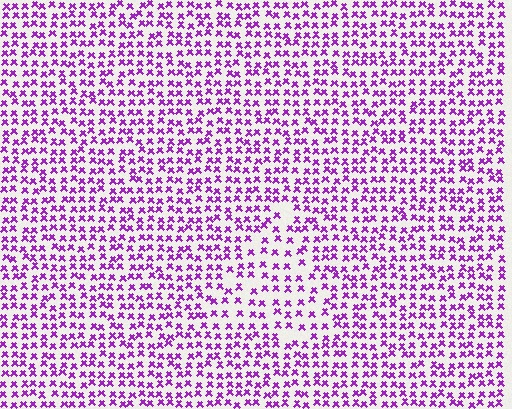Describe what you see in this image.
The image contains small purple elements arranged at two different densities. A triangle-shaped region is visible where the elements are less densely packed than the surrounding area.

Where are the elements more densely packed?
The elements are more densely packed outside the triangle boundary.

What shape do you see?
I see a triangle.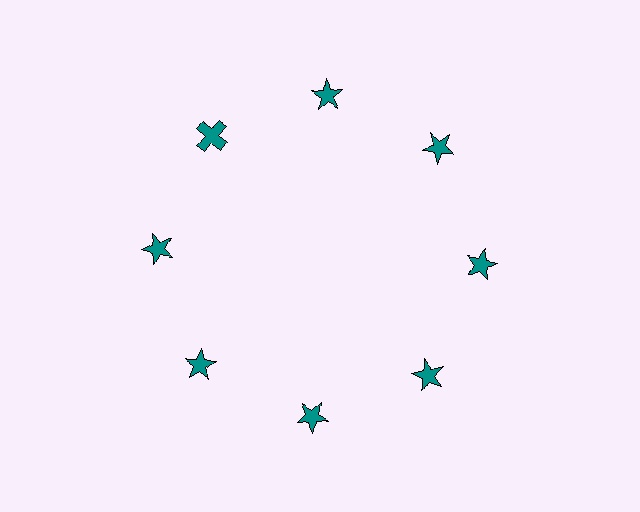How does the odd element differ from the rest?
It has a different shape: cross instead of star.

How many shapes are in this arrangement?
There are 8 shapes arranged in a ring pattern.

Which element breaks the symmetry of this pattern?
The teal cross at roughly the 10 o'clock position breaks the symmetry. All other shapes are teal stars.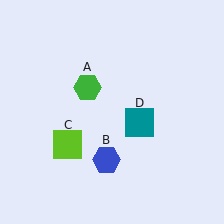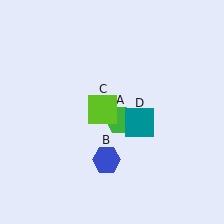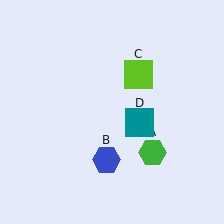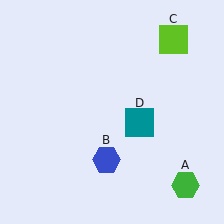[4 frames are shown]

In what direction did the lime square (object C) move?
The lime square (object C) moved up and to the right.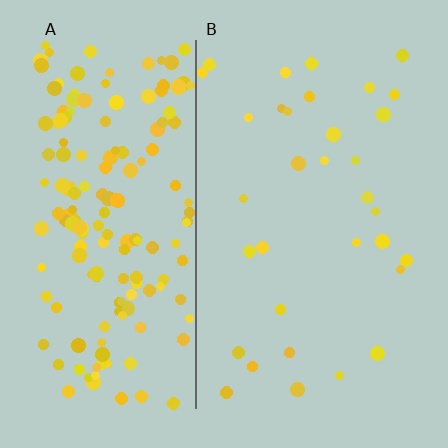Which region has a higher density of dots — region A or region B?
A (the left).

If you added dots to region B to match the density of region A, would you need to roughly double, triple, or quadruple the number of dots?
Approximately quadruple.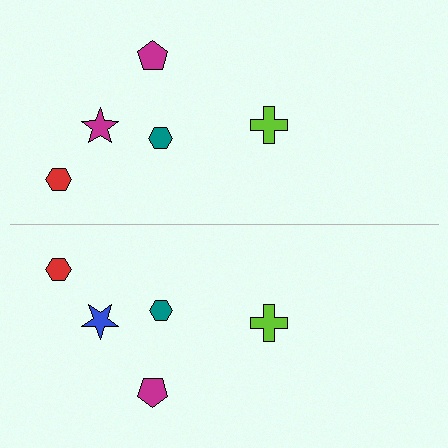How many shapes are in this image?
There are 10 shapes in this image.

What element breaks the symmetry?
The blue star on the bottom side breaks the symmetry — its mirror counterpart is magenta.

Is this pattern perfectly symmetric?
No, the pattern is not perfectly symmetric. The blue star on the bottom side breaks the symmetry — its mirror counterpart is magenta.